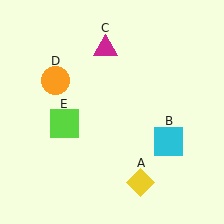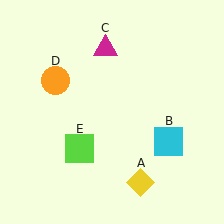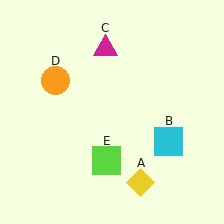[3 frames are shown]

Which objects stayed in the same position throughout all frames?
Yellow diamond (object A) and cyan square (object B) and magenta triangle (object C) and orange circle (object D) remained stationary.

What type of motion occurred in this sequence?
The lime square (object E) rotated counterclockwise around the center of the scene.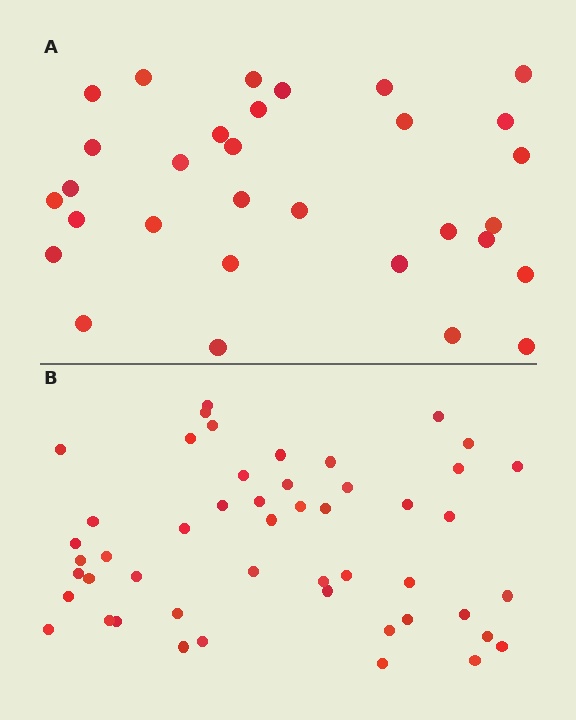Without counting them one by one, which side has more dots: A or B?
Region B (the bottom region) has more dots.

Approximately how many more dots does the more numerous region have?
Region B has approximately 20 more dots than region A.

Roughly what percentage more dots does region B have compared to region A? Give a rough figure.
About 60% more.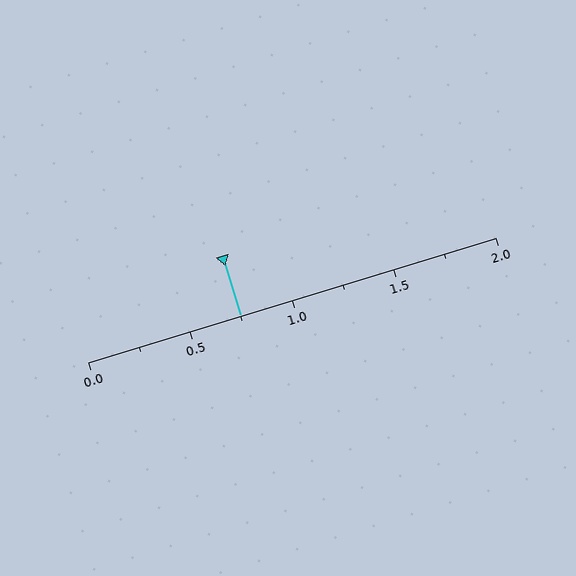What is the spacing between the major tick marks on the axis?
The major ticks are spaced 0.5 apart.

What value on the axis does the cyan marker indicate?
The marker indicates approximately 0.75.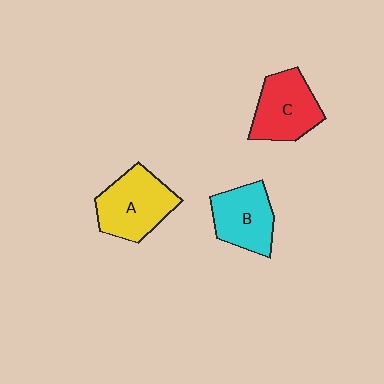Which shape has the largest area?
Shape A (yellow).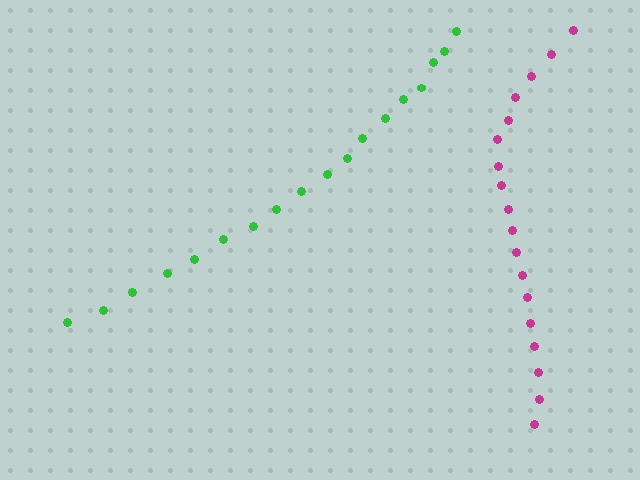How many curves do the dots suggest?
There are 2 distinct paths.